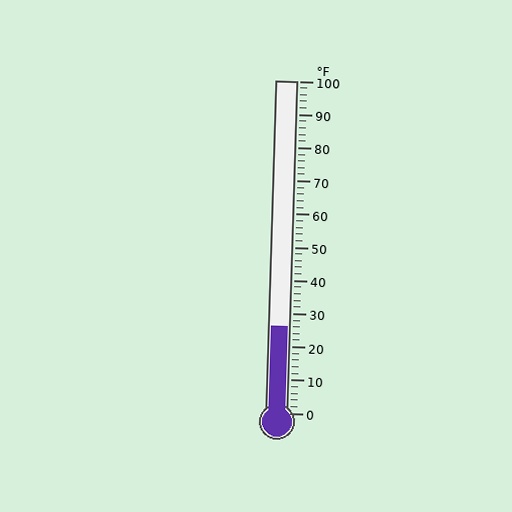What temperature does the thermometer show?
The thermometer shows approximately 26°F.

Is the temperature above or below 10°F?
The temperature is above 10°F.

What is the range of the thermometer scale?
The thermometer scale ranges from 0°F to 100°F.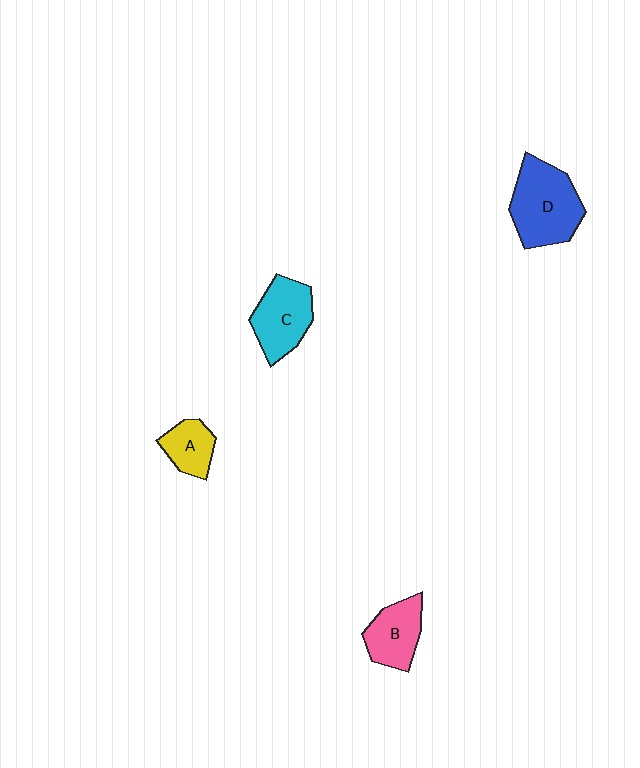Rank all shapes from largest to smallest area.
From largest to smallest: D (blue), C (cyan), B (pink), A (yellow).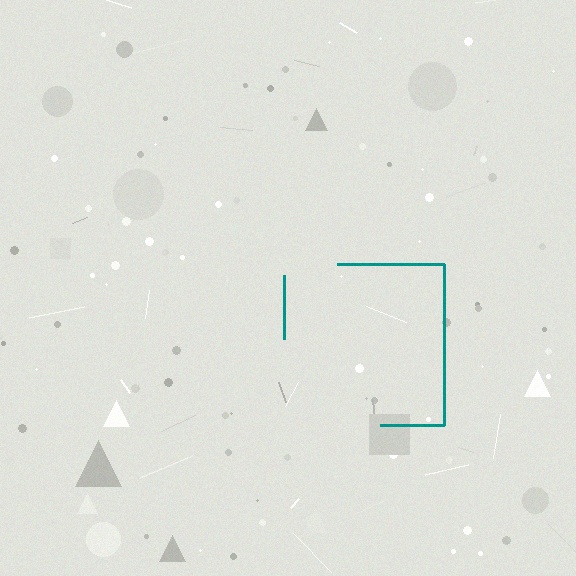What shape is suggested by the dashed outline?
The dashed outline suggests a square.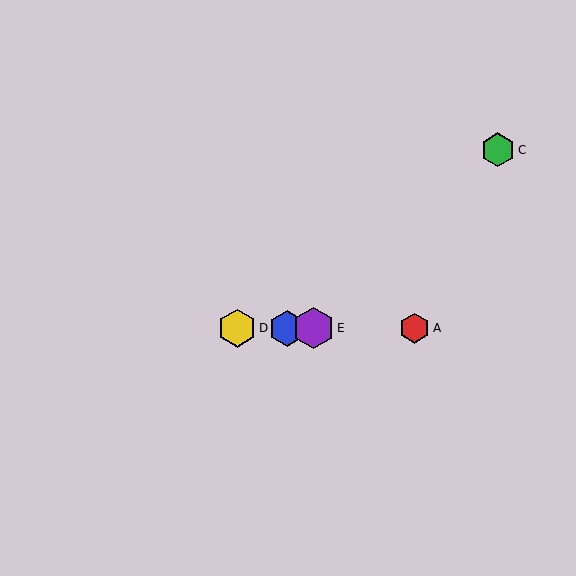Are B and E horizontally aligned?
Yes, both are at y≈328.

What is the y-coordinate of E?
Object E is at y≈328.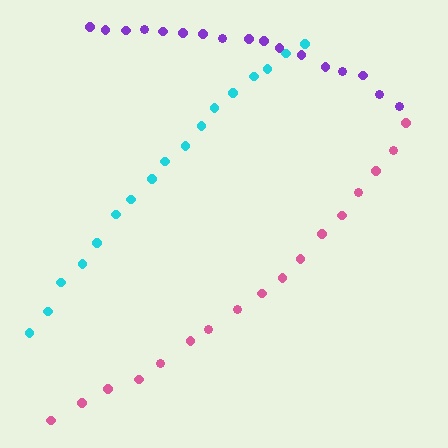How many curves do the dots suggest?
There are 3 distinct paths.